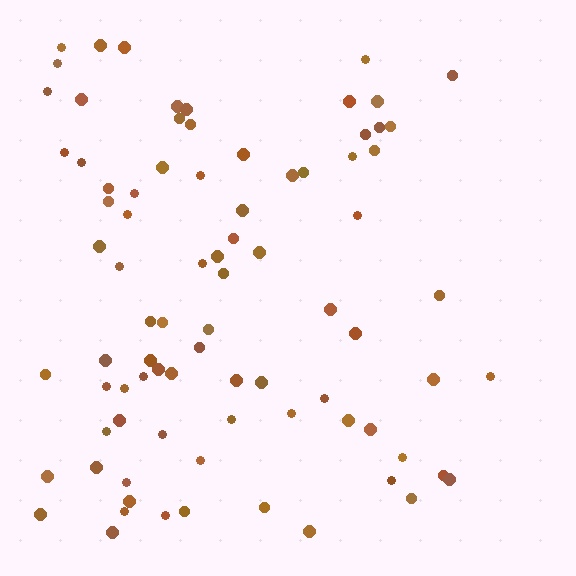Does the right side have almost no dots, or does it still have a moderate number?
Still a moderate number, just noticeably fewer than the left.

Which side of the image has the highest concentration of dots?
The left.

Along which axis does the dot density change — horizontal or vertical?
Horizontal.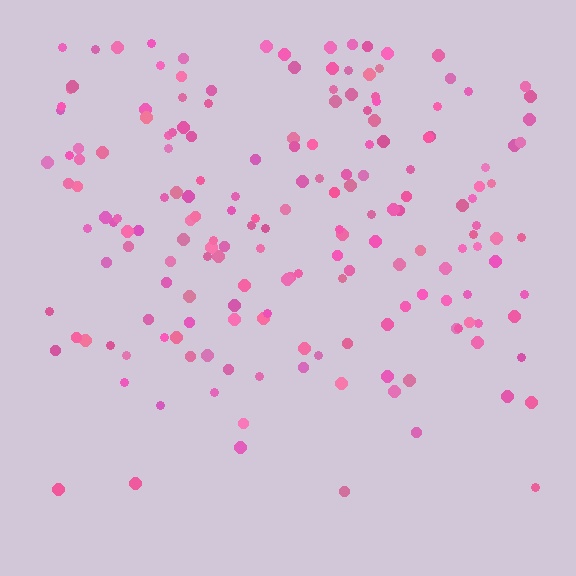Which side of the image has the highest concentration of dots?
The top.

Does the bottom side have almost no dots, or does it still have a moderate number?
Still a moderate number, just noticeably fewer than the top.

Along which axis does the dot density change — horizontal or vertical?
Vertical.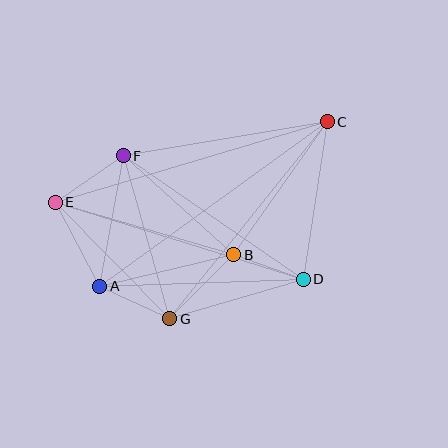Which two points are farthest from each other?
Points C and E are farthest from each other.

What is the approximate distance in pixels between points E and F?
The distance between E and F is approximately 82 pixels.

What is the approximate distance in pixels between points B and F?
The distance between B and F is approximately 148 pixels.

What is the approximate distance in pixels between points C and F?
The distance between C and F is approximately 207 pixels.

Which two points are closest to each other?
Points B and D are closest to each other.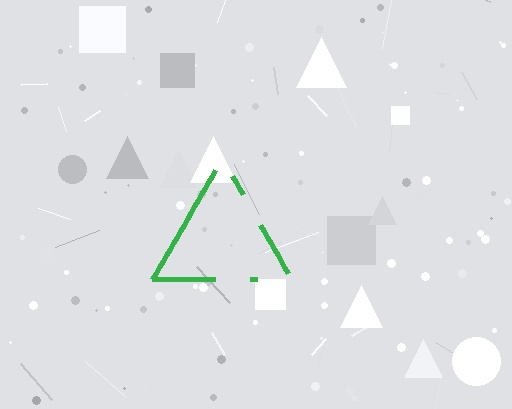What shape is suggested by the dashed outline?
The dashed outline suggests a triangle.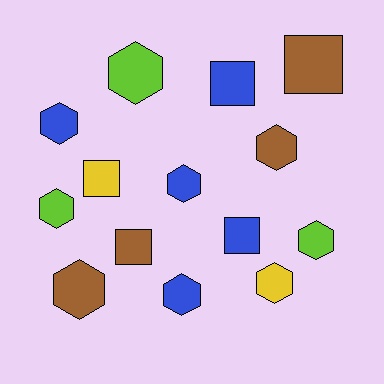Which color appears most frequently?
Blue, with 5 objects.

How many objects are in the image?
There are 14 objects.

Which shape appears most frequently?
Hexagon, with 9 objects.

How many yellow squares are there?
There is 1 yellow square.